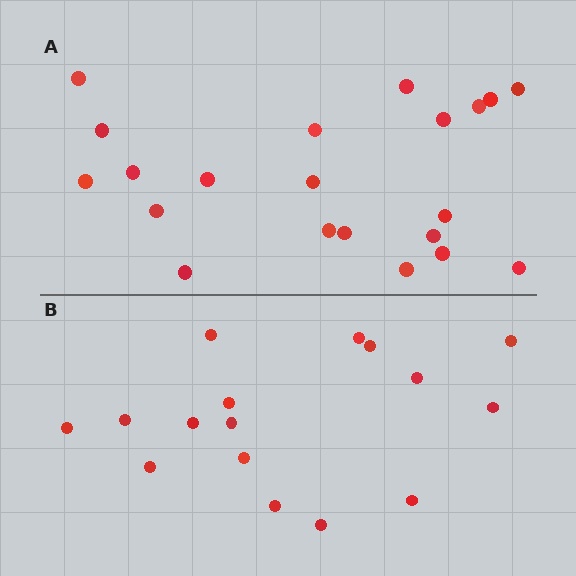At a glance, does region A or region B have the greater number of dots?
Region A (the top region) has more dots.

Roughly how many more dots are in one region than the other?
Region A has about 5 more dots than region B.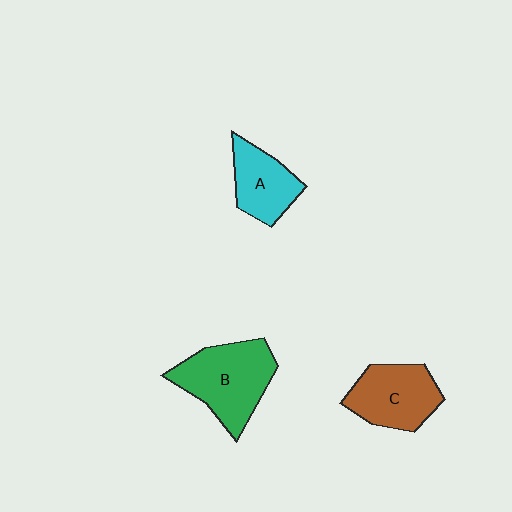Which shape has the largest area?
Shape B (green).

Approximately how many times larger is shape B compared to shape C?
Approximately 1.2 times.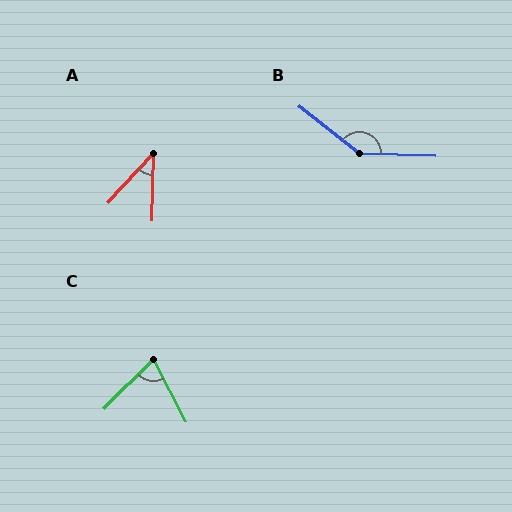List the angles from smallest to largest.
A (42°), C (73°), B (144°).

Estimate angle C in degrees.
Approximately 73 degrees.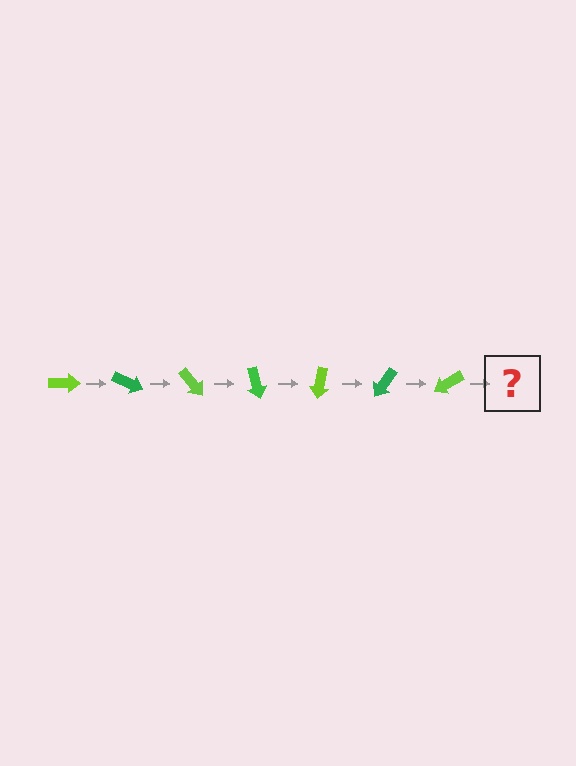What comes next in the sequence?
The next element should be a green arrow, rotated 175 degrees from the start.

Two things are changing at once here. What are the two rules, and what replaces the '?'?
The two rules are that it rotates 25 degrees each step and the color cycles through lime and green. The '?' should be a green arrow, rotated 175 degrees from the start.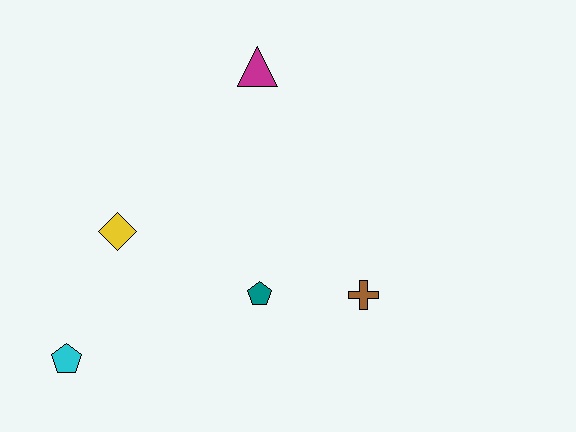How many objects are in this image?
There are 5 objects.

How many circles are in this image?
There are no circles.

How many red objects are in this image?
There are no red objects.